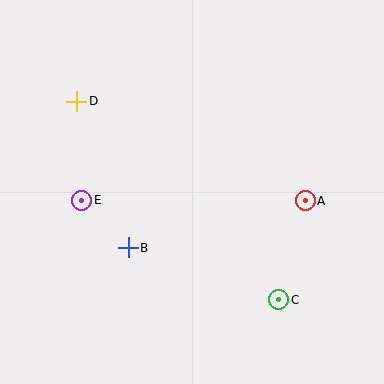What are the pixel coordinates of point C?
Point C is at (279, 300).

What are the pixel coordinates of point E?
Point E is at (82, 200).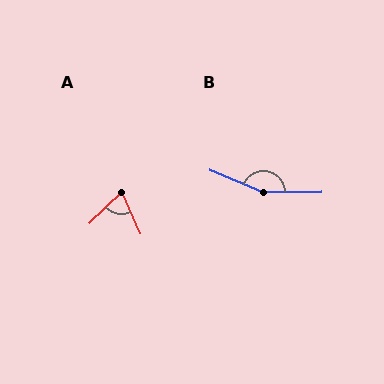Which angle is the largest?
B, at approximately 157 degrees.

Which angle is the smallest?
A, at approximately 70 degrees.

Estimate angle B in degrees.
Approximately 157 degrees.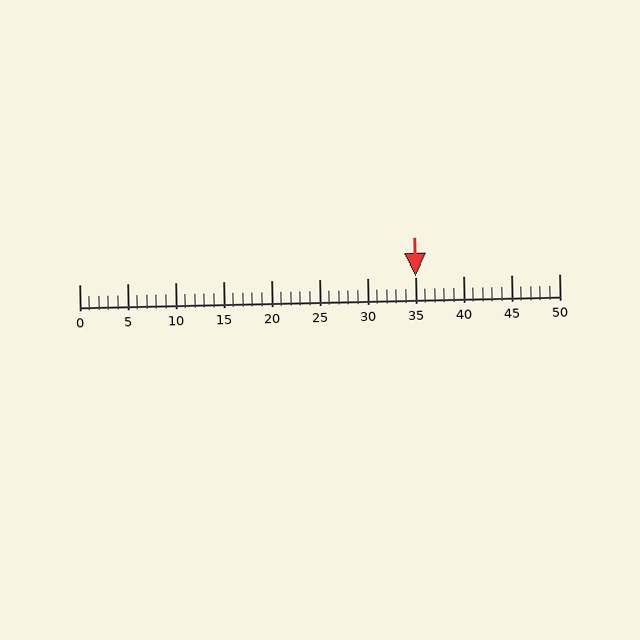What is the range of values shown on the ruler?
The ruler shows values from 0 to 50.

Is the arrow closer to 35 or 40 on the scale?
The arrow is closer to 35.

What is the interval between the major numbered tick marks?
The major tick marks are spaced 5 units apart.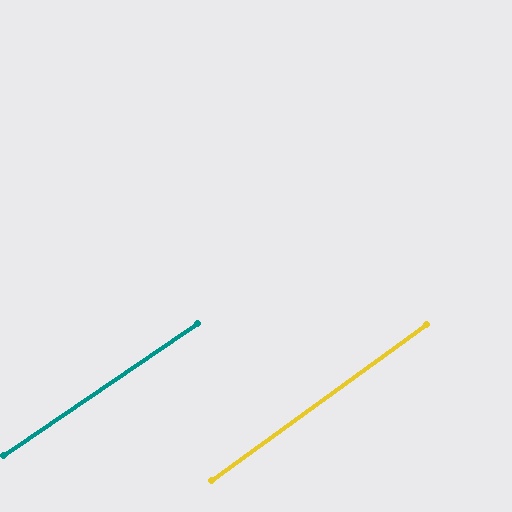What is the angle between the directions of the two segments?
Approximately 2 degrees.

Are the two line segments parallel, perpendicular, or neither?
Parallel — their directions differ by only 1.8°.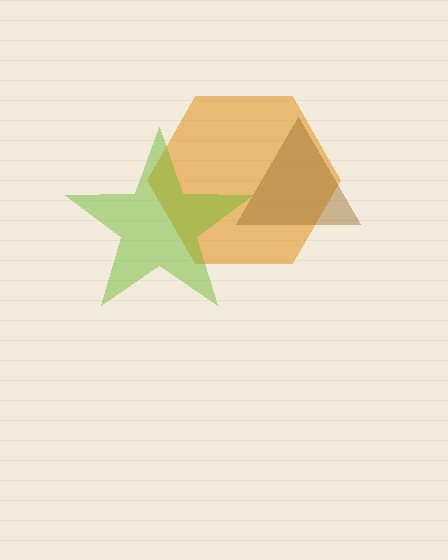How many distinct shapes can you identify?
There are 3 distinct shapes: an orange hexagon, a brown triangle, a lime star.